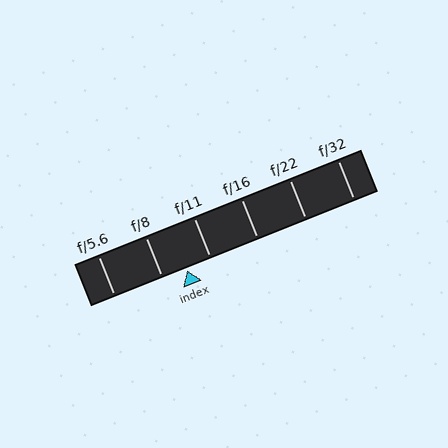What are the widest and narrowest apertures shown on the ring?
The widest aperture shown is f/5.6 and the narrowest is f/32.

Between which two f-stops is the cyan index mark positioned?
The index mark is between f/8 and f/11.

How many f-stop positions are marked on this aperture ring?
There are 6 f-stop positions marked.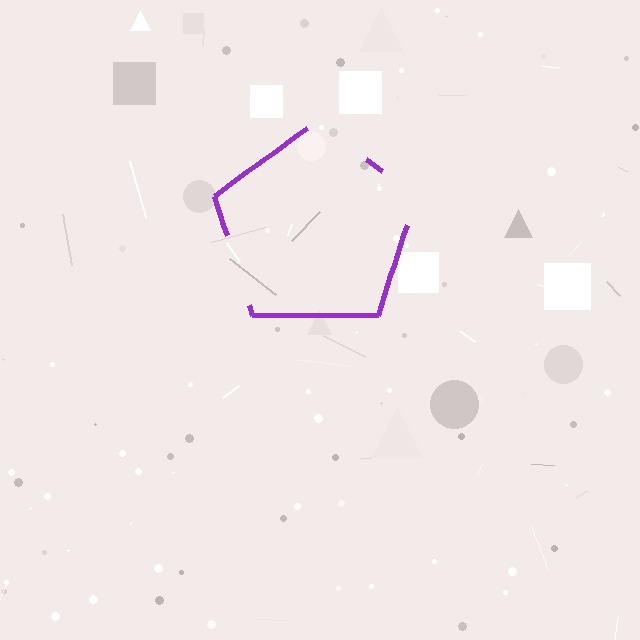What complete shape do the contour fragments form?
The contour fragments form a pentagon.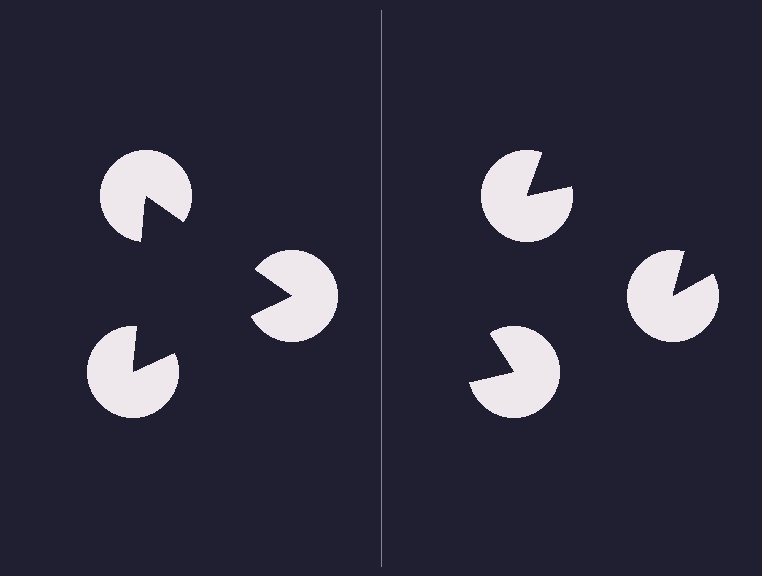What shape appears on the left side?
An illusory triangle.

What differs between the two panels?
The pac-man discs are positioned identically on both sides; only the wedge orientations differ. On the left they align to a triangle; on the right they are misaligned.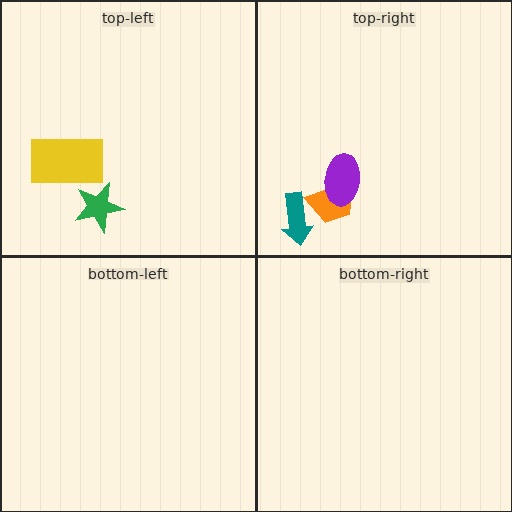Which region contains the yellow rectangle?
The top-left region.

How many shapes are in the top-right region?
3.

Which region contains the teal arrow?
The top-right region.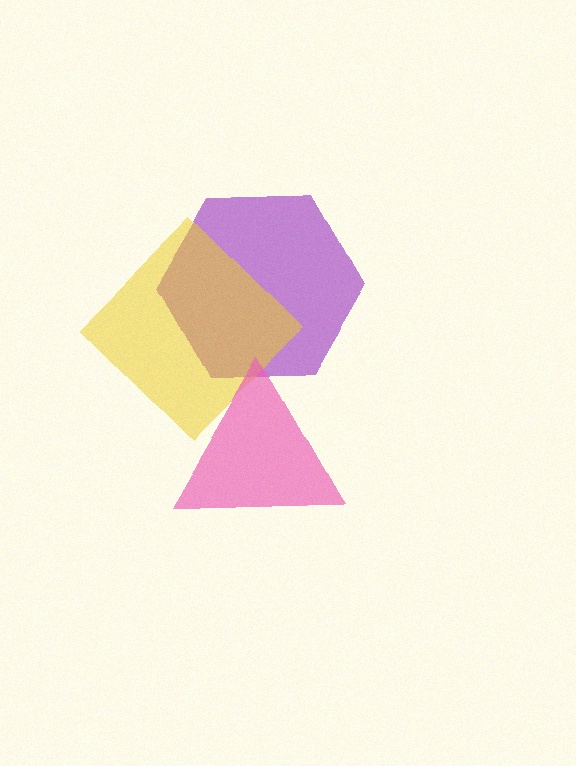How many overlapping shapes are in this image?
There are 3 overlapping shapes in the image.